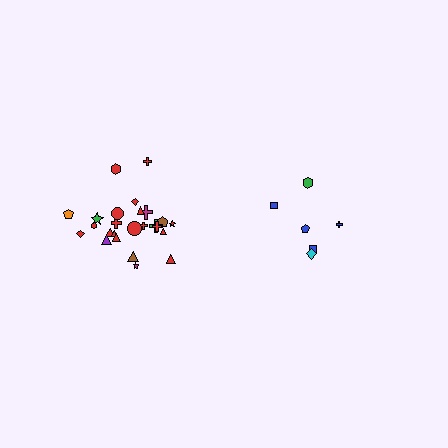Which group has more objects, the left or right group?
The left group.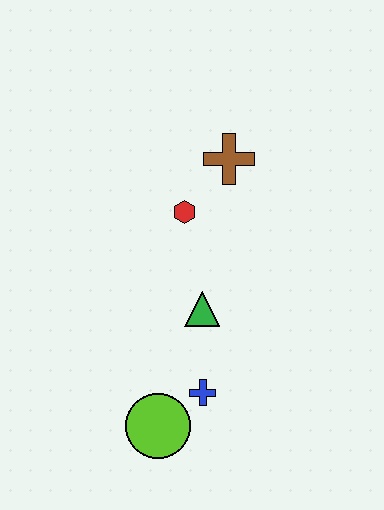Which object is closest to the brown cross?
The red hexagon is closest to the brown cross.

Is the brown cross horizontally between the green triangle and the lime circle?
No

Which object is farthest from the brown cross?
The lime circle is farthest from the brown cross.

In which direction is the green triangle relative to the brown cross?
The green triangle is below the brown cross.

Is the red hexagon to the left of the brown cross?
Yes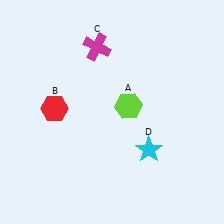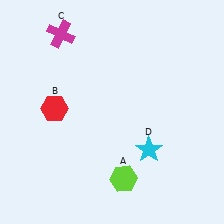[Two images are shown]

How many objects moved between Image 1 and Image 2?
2 objects moved between the two images.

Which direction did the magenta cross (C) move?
The magenta cross (C) moved left.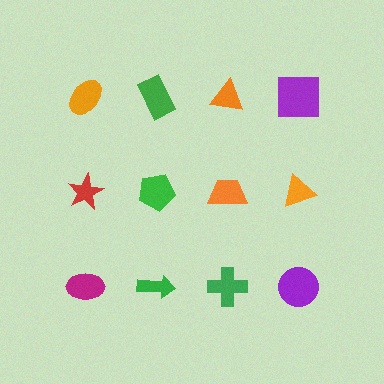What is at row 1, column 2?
A green rectangle.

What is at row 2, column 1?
A red star.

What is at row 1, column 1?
An orange ellipse.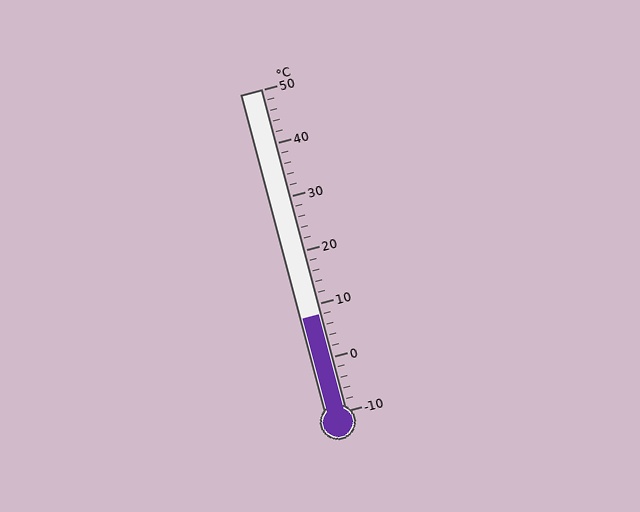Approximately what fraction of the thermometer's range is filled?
The thermometer is filled to approximately 30% of its range.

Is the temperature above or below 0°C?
The temperature is above 0°C.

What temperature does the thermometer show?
The thermometer shows approximately 8°C.